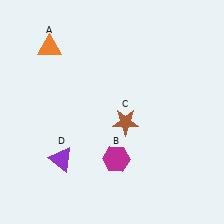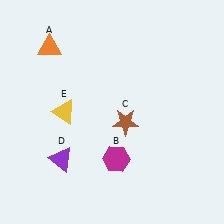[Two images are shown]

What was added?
A yellow triangle (E) was added in Image 2.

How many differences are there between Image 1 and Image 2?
There is 1 difference between the two images.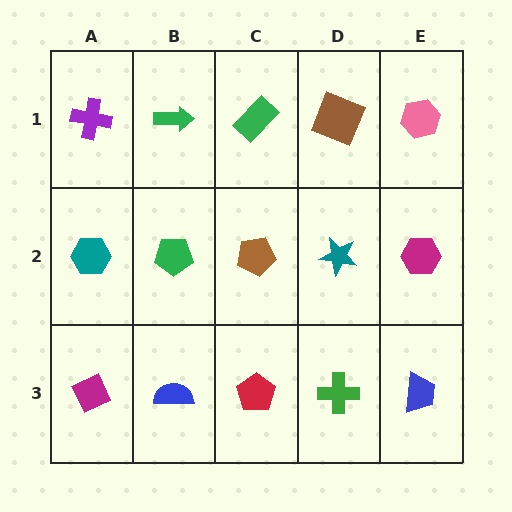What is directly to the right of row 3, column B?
A red pentagon.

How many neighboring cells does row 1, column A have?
2.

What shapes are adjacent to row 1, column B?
A green pentagon (row 2, column B), a purple cross (row 1, column A), a green rectangle (row 1, column C).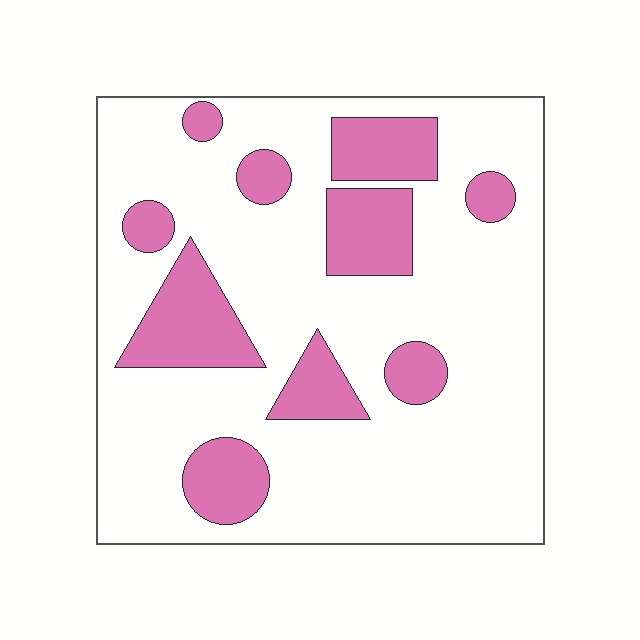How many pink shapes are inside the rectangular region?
10.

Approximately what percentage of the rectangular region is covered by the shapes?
Approximately 25%.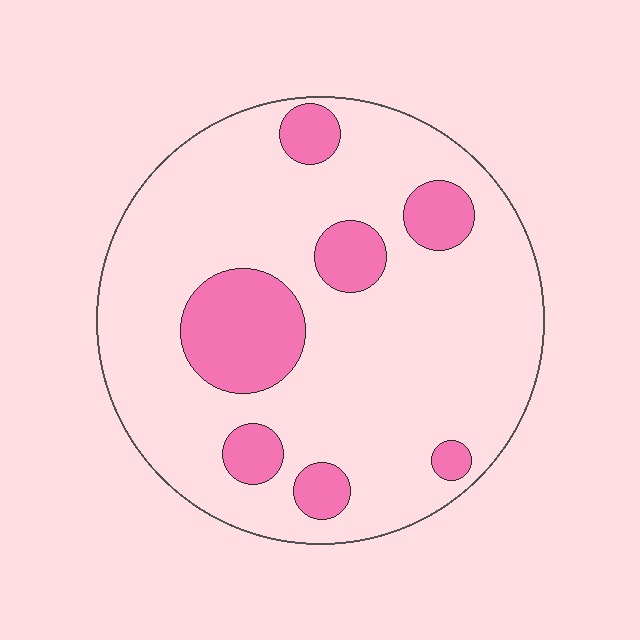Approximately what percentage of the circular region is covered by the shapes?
Approximately 20%.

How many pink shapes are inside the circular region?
7.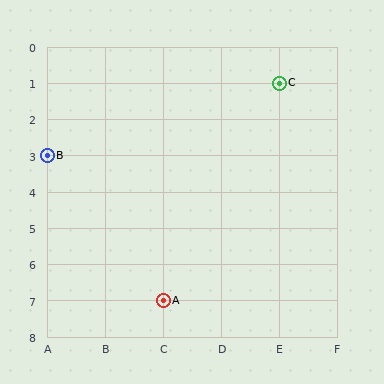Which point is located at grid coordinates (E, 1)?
Point C is at (E, 1).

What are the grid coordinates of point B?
Point B is at grid coordinates (A, 3).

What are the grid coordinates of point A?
Point A is at grid coordinates (C, 7).